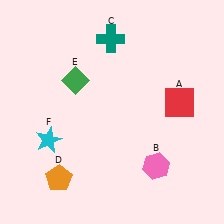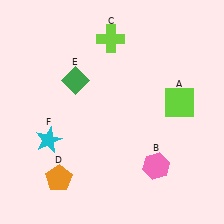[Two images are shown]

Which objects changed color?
A changed from red to lime. C changed from teal to lime.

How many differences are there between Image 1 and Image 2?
There are 2 differences between the two images.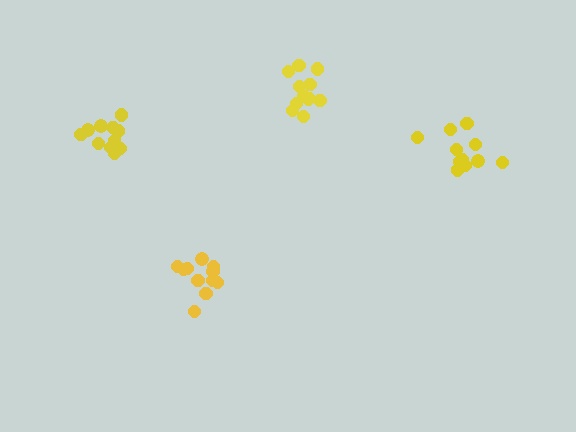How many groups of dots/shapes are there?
There are 4 groups.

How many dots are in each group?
Group 1: 11 dots, Group 2: 11 dots, Group 3: 11 dots, Group 4: 13 dots (46 total).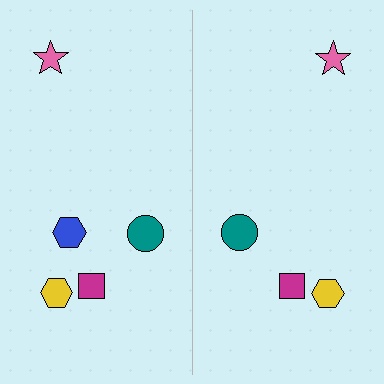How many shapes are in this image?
There are 9 shapes in this image.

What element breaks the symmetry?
A blue hexagon is missing from the right side.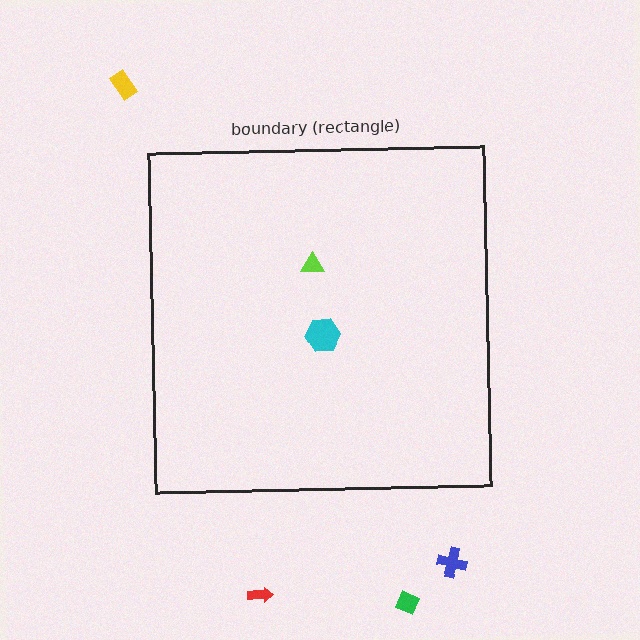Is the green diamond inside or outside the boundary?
Outside.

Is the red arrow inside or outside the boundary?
Outside.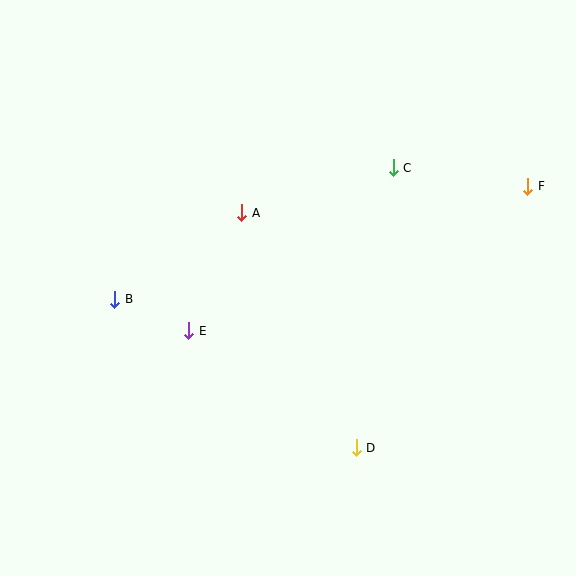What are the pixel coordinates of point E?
Point E is at (189, 331).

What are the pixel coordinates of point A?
Point A is at (242, 213).